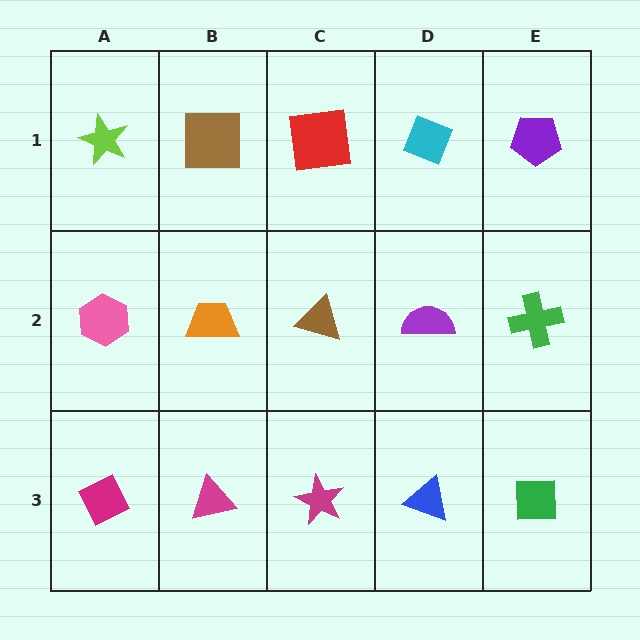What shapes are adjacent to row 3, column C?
A brown triangle (row 2, column C), a magenta triangle (row 3, column B), a blue triangle (row 3, column D).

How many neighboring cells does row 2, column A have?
3.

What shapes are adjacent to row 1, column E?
A green cross (row 2, column E), a cyan diamond (row 1, column D).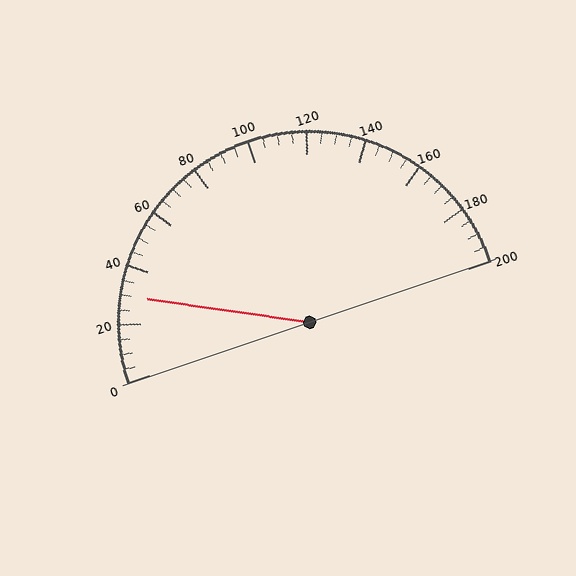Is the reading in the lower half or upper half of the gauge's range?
The reading is in the lower half of the range (0 to 200).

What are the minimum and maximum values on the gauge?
The gauge ranges from 0 to 200.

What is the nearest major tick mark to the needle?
The nearest major tick mark is 40.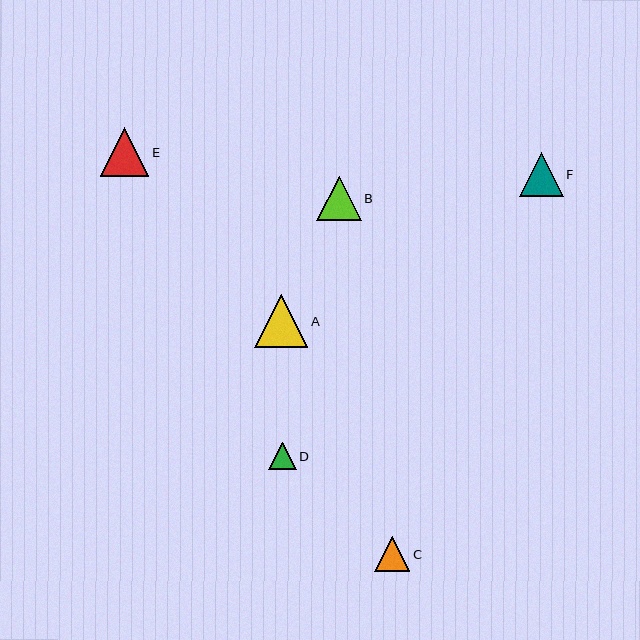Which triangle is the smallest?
Triangle D is the smallest with a size of approximately 27 pixels.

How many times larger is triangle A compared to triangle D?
Triangle A is approximately 1.9 times the size of triangle D.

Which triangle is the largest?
Triangle A is the largest with a size of approximately 53 pixels.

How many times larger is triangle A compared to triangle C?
Triangle A is approximately 1.5 times the size of triangle C.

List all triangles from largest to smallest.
From largest to smallest: A, E, B, F, C, D.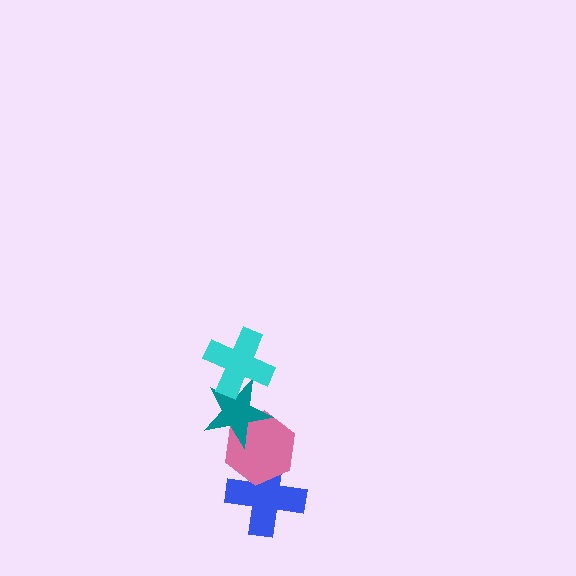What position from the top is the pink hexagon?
The pink hexagon is 3rd from the top.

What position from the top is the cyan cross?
The cyan cross is 1st from the top.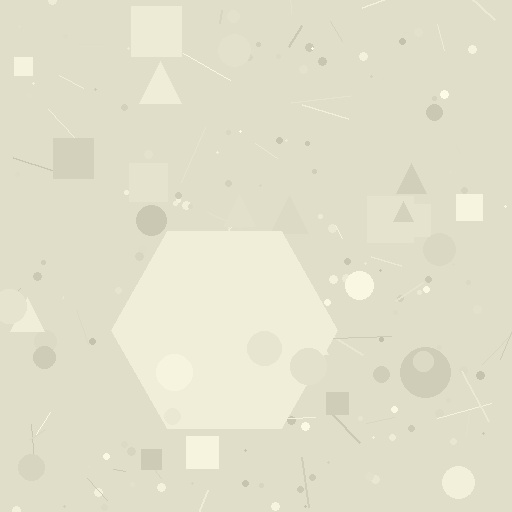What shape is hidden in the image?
A hexagon is hidden in the image.